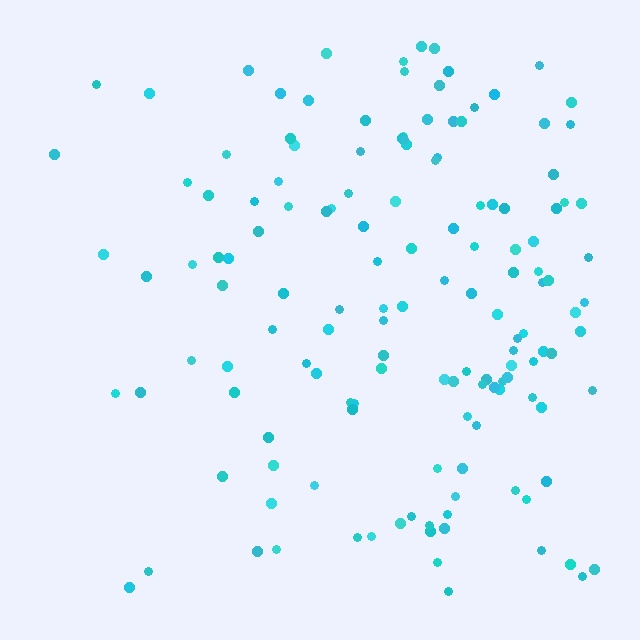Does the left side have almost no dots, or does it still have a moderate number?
Still a moderate number, just noticeably fewer than the right.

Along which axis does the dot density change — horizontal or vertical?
Horizontal.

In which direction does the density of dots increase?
From left to right, with the right side densest.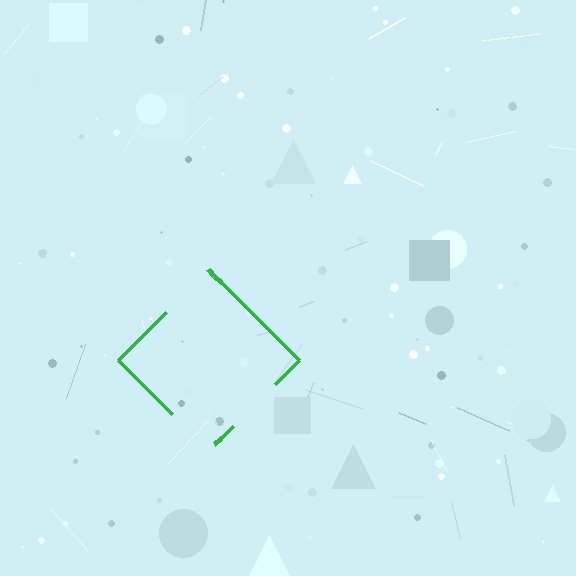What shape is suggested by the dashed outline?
The dashed outline suggests a diamond.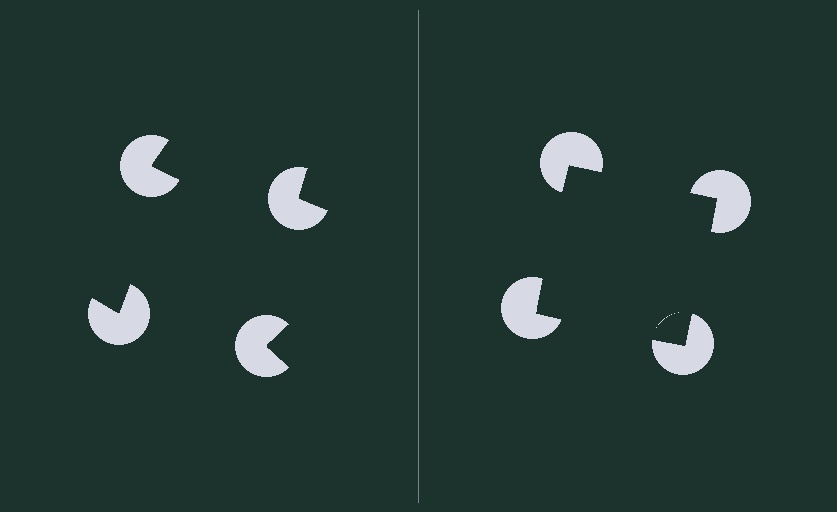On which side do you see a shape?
An illusory square appears on the right side. On the left side the wedge cuts are rotated, so no coherent shape forms.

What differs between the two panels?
The pac-man discs are positioned identically on both sides; only the wedge orientations differ. On the right they align to a square; on the left they are misaligned.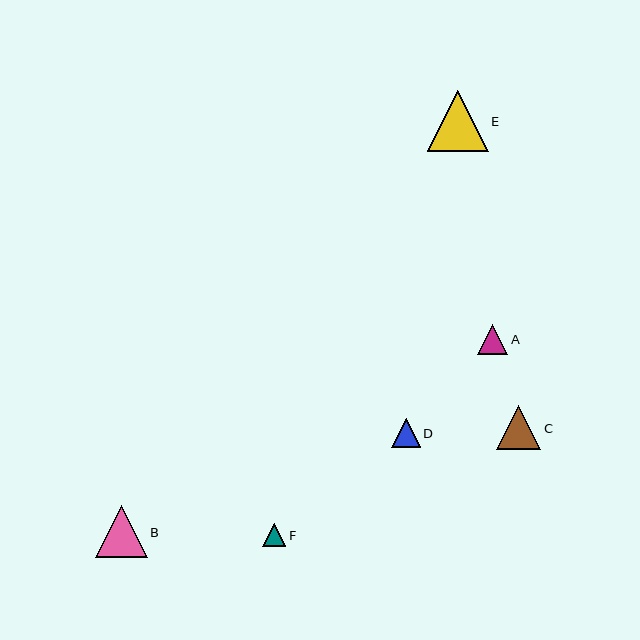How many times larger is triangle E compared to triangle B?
Triangle E is approximately 1.2 times the size of triangle B.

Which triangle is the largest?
Triangle E is the largest with a size of approximately 61 pixels.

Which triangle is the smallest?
Triangle F is the smallest with a size of approximately 24 pixels.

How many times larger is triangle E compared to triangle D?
Triangle E is approximately 2.1 times the size of triangle D.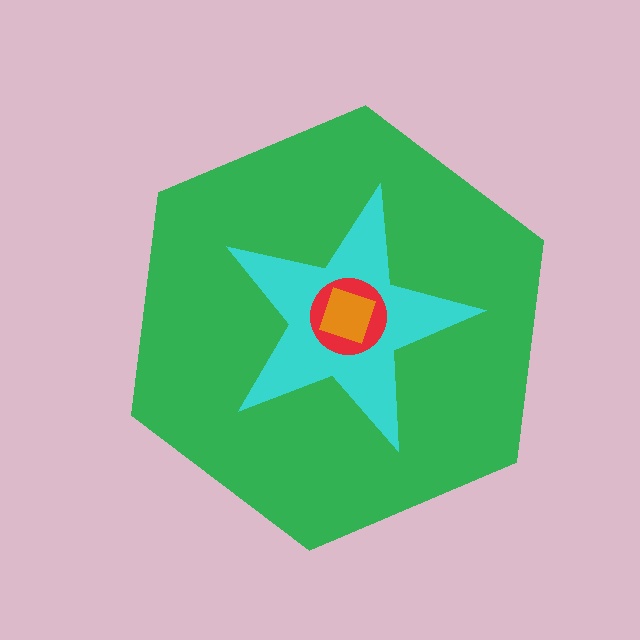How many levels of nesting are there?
4.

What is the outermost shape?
The green hexagon.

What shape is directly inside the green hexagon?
The cyan star.